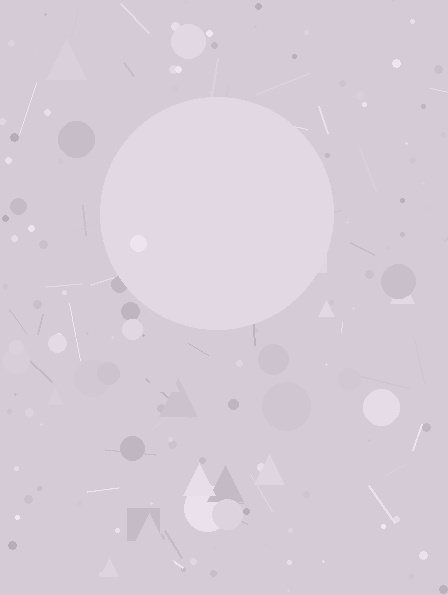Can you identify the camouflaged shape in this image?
The camouflaged shape is a circle.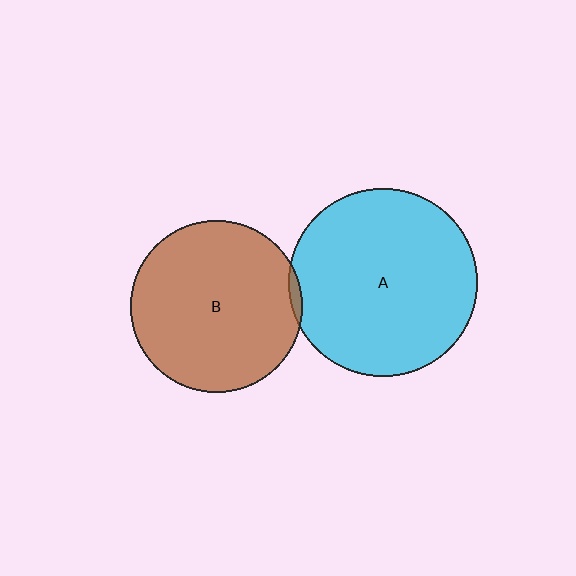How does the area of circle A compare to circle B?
Approximately 1.2 times.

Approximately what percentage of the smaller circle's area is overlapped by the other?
Approximately 5%.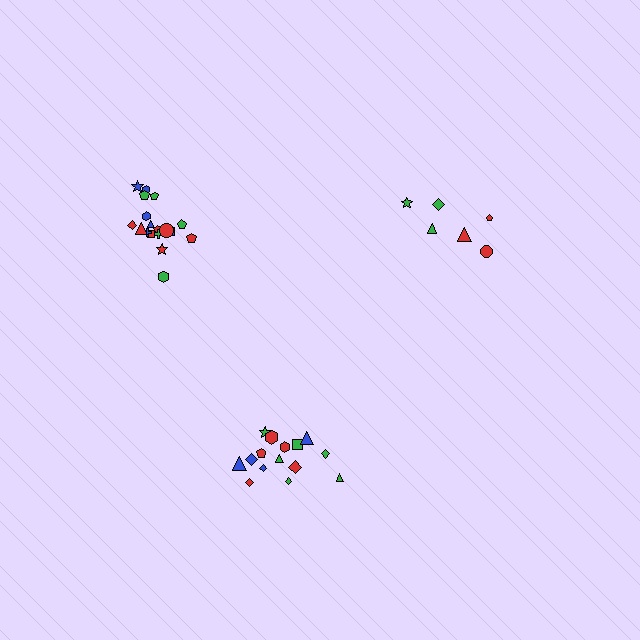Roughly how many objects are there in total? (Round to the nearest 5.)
Roughly 40 objects in total.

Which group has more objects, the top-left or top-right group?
The top-left group.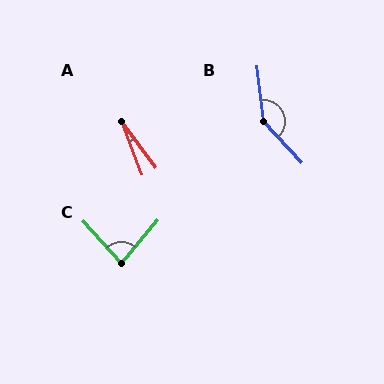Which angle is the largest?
B, at approximately 144 degrees.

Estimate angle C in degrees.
Approximately 82 degrees.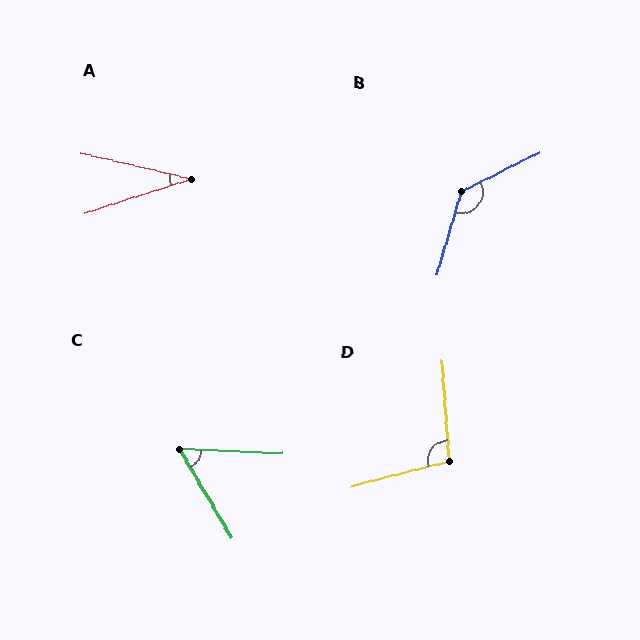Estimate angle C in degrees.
Approximately 57 degrees.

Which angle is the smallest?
A, at approximately 31 degrees.